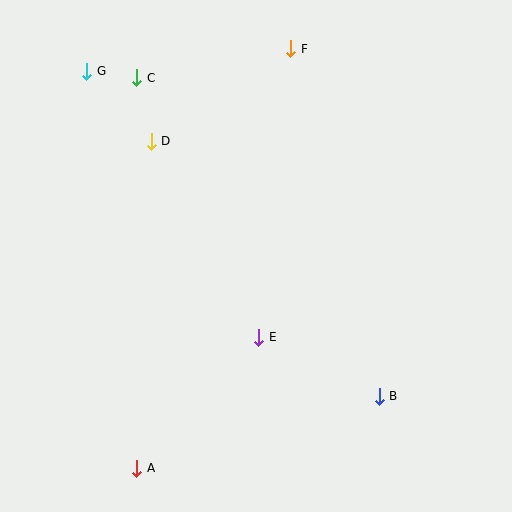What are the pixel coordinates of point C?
Point C is at (137, 78).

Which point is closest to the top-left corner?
Point G is closest to the top-left corner.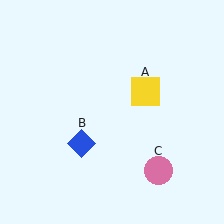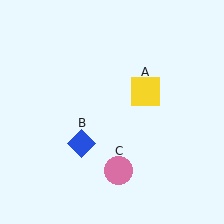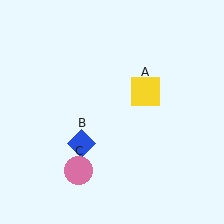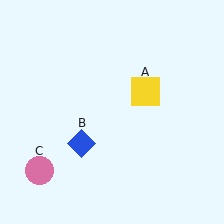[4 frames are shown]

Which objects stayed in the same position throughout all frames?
Yellow square (object A) and blue diamond (object B) remained stationary.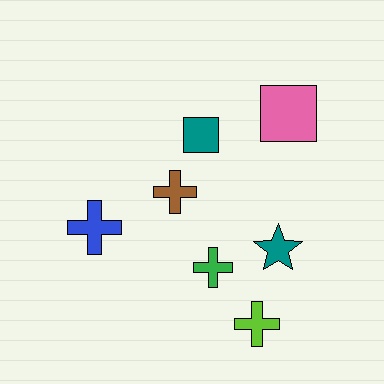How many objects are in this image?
There are 7 objects.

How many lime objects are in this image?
There is 1 lime object.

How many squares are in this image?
There are 2 squares.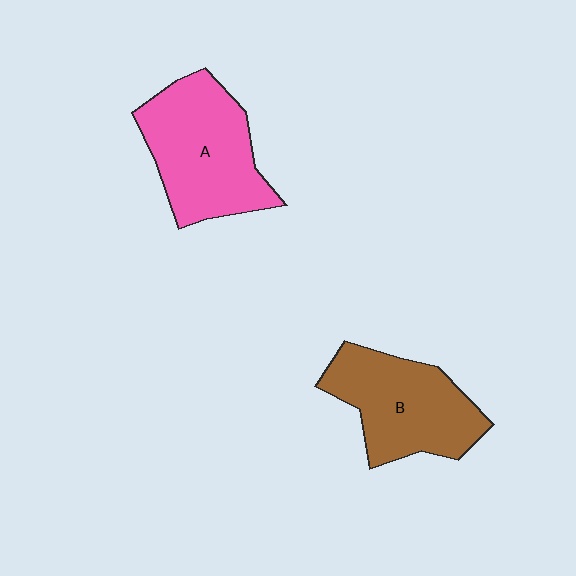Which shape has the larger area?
Shape A (pink).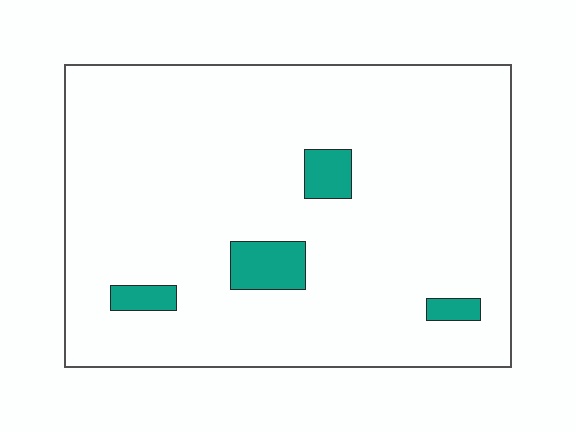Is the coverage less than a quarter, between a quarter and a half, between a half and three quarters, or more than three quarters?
Less than a quarter.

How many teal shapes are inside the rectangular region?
4.